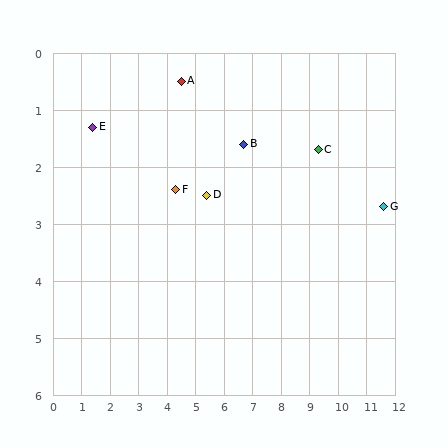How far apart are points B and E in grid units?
Points B and E are about 5.3 grid units apart.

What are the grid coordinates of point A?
Point A is at approximately (4.5, 0.5).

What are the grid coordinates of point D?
Point D is at approximately (5.4, 2.5).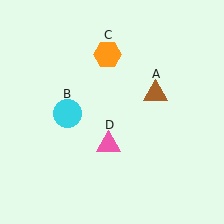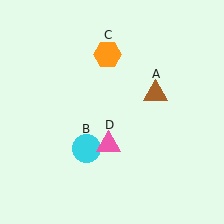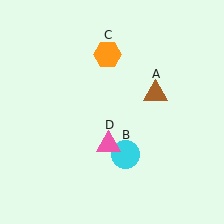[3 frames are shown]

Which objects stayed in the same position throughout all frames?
Brown triangle (object A) and orange hexagon (object C) and pink triangle (object D) remained stationary.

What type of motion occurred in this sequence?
The cyan circle (object B) rotated counterclockwise around the center of the scene.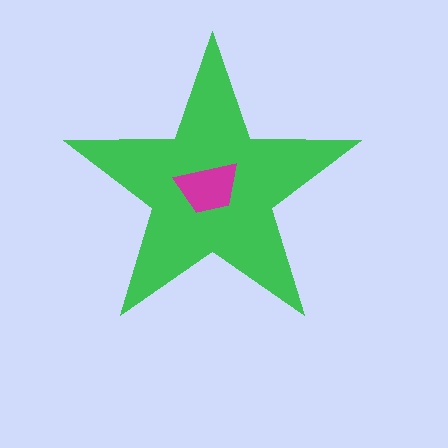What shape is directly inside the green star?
The magenta trapezoid.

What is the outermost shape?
The green star.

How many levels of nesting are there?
2.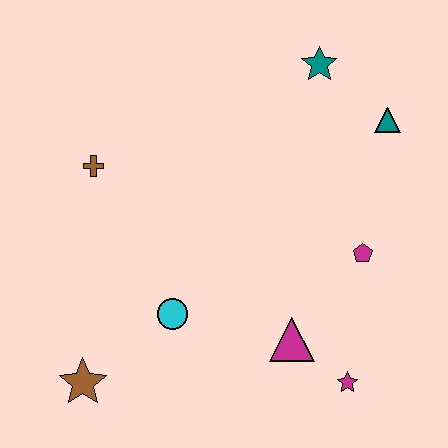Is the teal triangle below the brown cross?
No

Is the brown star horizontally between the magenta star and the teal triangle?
No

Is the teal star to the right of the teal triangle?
No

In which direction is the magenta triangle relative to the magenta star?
The magenta triangle is to the left of the magenta star.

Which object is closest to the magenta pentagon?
The magenta triangle is closest to the magenta pentagon.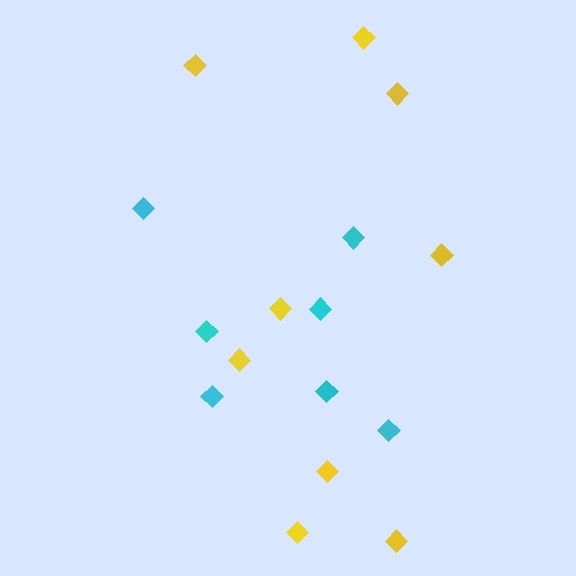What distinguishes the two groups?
There are 2 groups: one group of yellow diamonds (9) and one group of cyan diamonds (7).